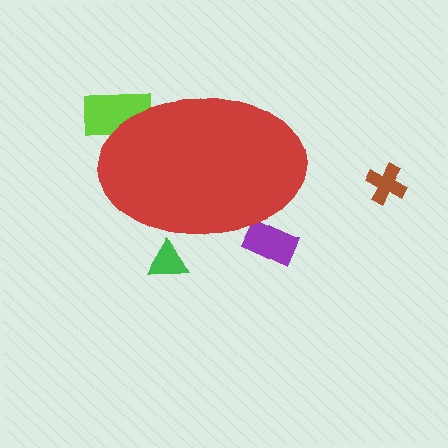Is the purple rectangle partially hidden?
Yes, the purple rectangle is partially hidden behind the red ellipse.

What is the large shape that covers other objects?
A red ellipse.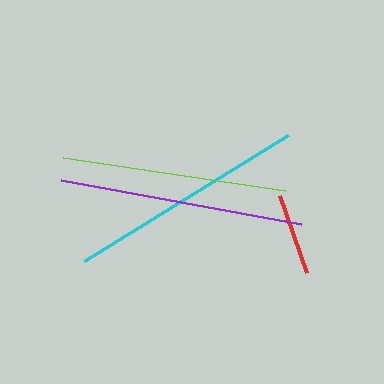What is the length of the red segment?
The red segment is approximately 82 pixels long.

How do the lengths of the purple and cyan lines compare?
The purple and cyan lines are approximately the same length.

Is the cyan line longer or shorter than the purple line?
The purple line is longer than the cyan line.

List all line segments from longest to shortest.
From longest to shortest: purple, cyan, lime, red.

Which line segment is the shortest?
The red line is the shortest at approximately 82 pixels.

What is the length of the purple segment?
The purple segment is approximately 244 pixels long.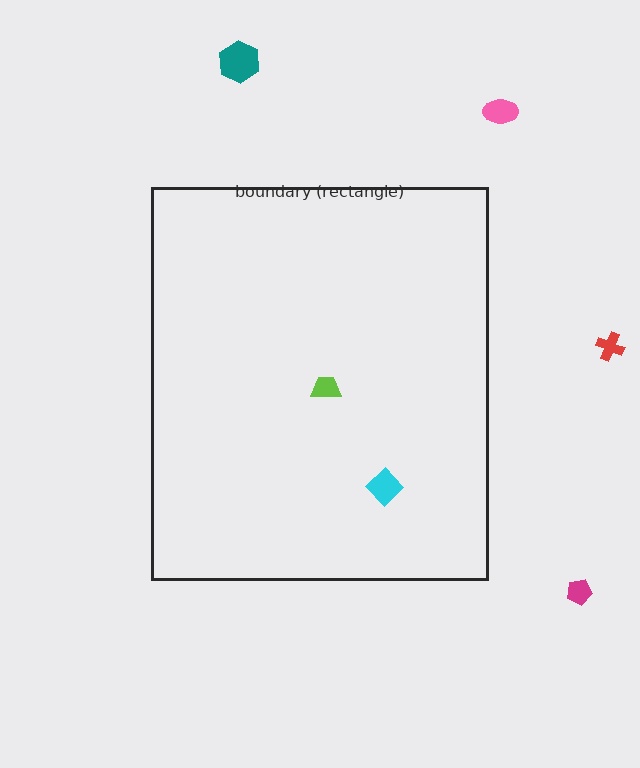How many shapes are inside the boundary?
2 inside, 4 outside.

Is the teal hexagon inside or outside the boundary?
Outside.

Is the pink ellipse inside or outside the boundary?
Outside.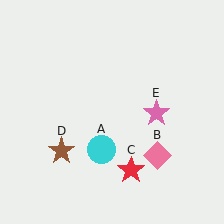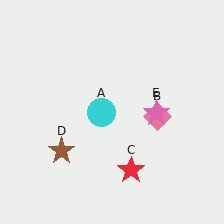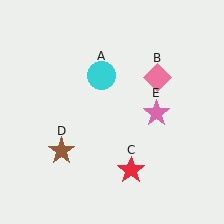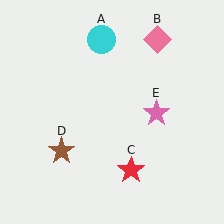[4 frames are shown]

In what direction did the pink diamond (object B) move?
The pink diamond (object B) moved up.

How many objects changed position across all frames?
2 objects changed position: cyan circle (object A), pink diamond (object B).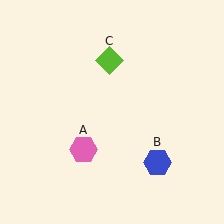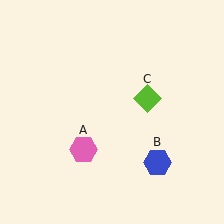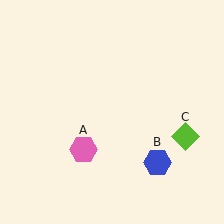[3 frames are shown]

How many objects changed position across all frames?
1 object changed position: lime diamond (object C).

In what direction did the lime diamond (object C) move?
The lime diamond (object C) moved down and to the right.